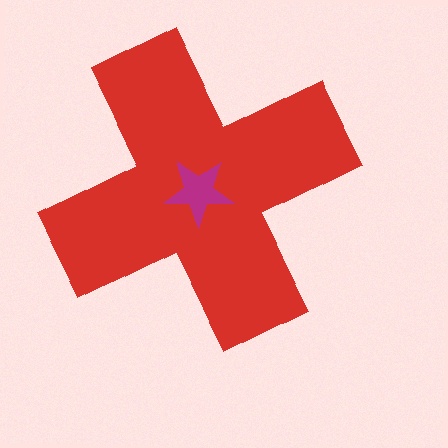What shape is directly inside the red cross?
The magenta star.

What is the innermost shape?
The magenta star.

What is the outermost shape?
The red cross.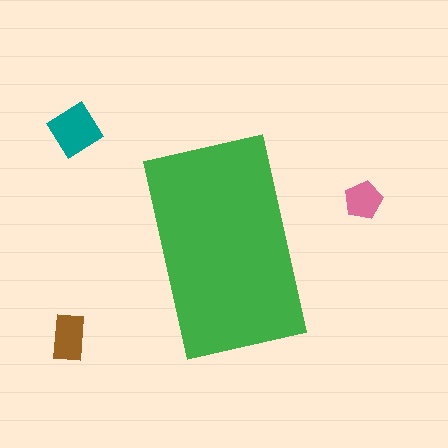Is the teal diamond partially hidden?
No, the teal diamond is fully visible.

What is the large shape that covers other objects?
A green rectangle.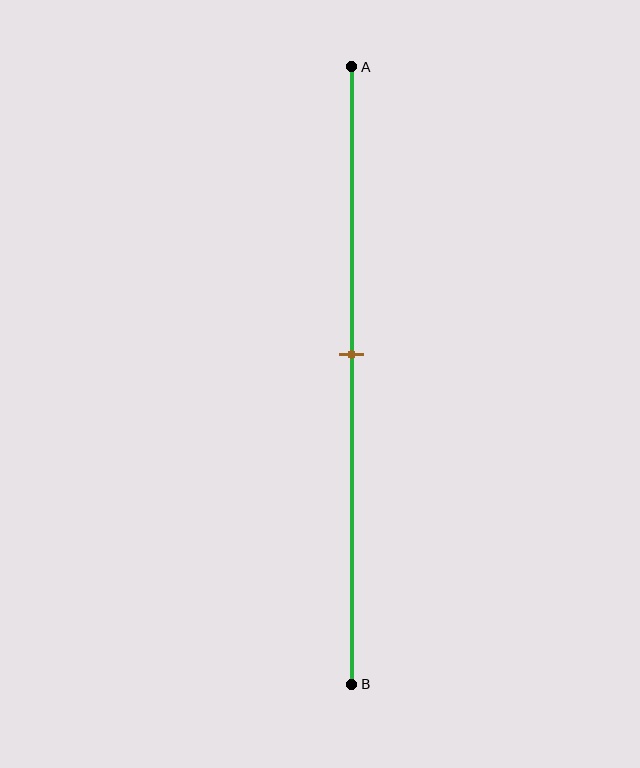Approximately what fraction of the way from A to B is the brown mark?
The brown mark is approximately 45% of the way from A to B.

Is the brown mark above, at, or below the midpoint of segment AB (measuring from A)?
The brown mark is above the midpoint of segment AB.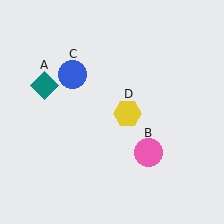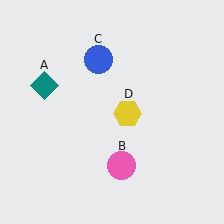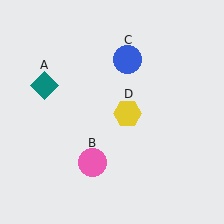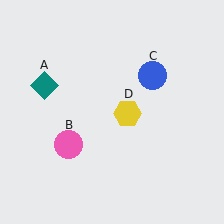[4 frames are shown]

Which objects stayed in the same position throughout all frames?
Teal diamond (object A) and yellow hexagon (object D) remained stationary.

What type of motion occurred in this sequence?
The pink circle (object B), blue circle (object C) rotated clockwise around the center of the scene.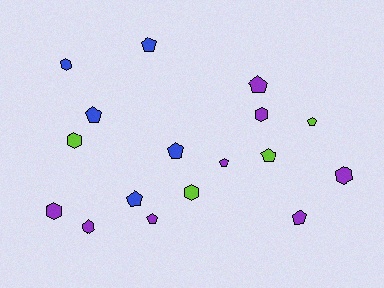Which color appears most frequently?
Purple, with 8 objects.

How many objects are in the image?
There are 17 objects.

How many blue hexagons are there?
There is 1 blue hexagon.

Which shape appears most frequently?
Pentagon, with 10 objects.